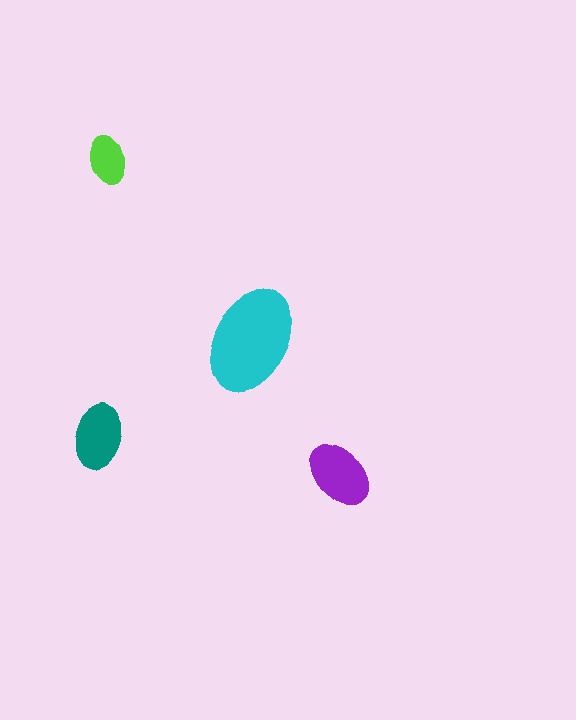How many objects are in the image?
There are 4 objects in the image.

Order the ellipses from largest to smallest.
the cyan one, the purple one, the teal one, the lime one.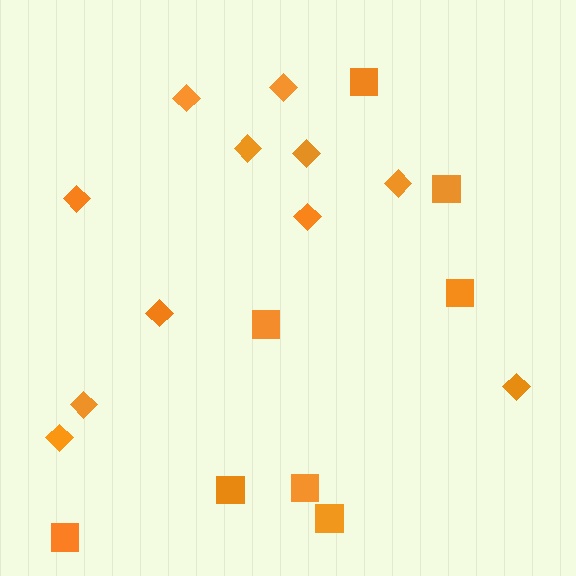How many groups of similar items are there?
There are 2 groups: one group of diamonds (11) and one group of squares (8).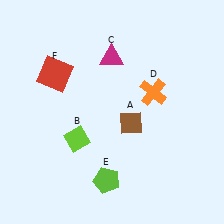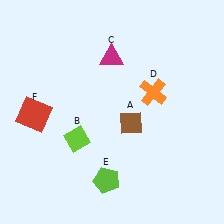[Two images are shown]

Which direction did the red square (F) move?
The red square (F) moved down.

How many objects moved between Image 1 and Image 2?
1 object moved between the two images.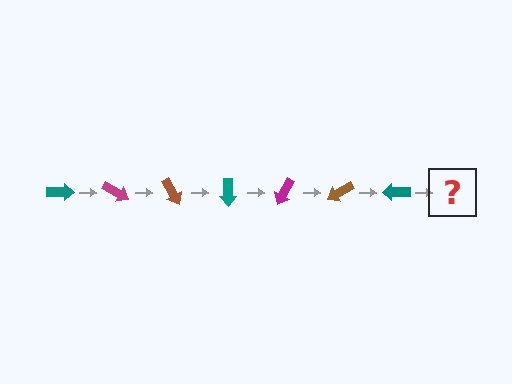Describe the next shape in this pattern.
It should be a magenta arrow, rotated 210 degrees from the start.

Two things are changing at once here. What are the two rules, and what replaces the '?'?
The two rules are that it rotates 30 degrees each step and the color cycles through teal, magenta, and brown. The '?' should be a magenta arrow, rotated 210 degrees from the start.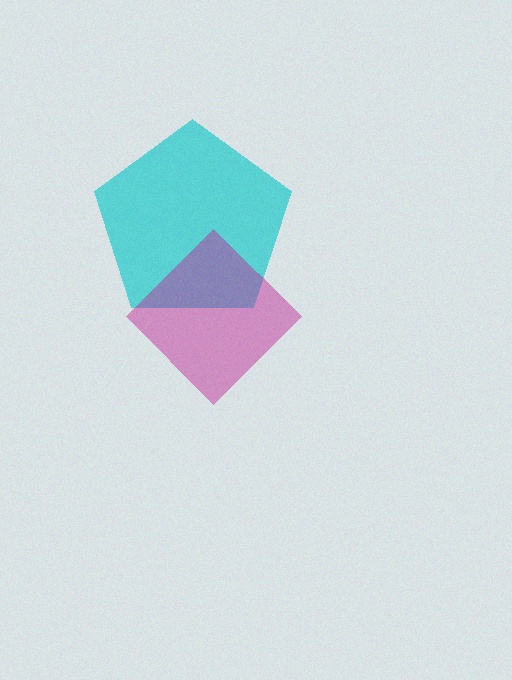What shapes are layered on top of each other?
The layered shapes are: a cyan pentagon, a magenta diamond.